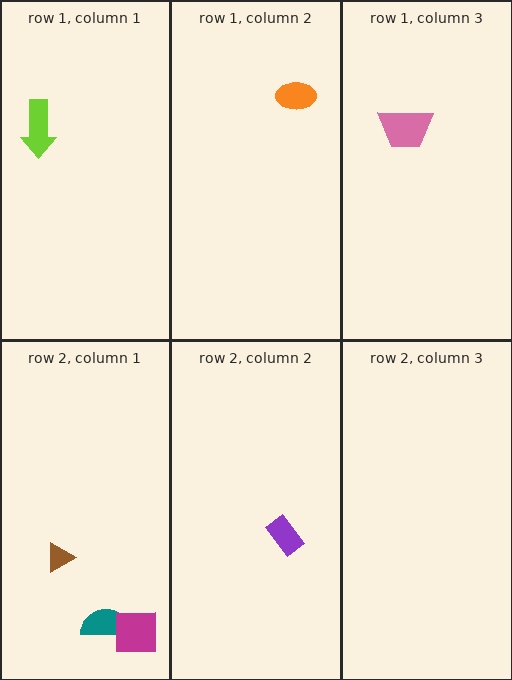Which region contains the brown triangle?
The row 2, column 1 region.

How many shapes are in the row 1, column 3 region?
1.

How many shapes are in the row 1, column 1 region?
1.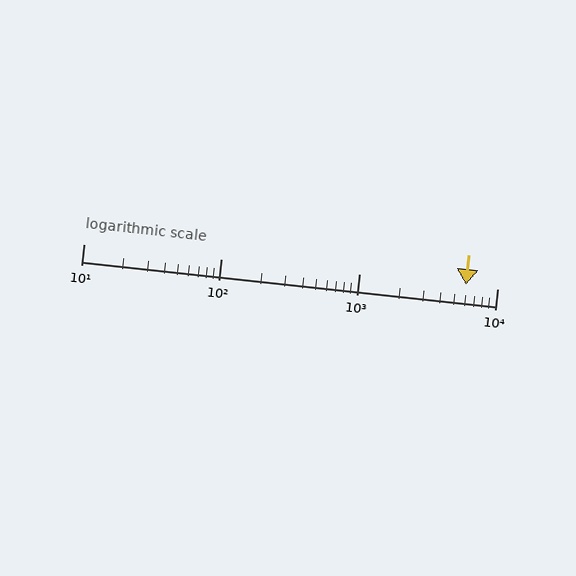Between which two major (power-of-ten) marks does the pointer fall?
The pointer is between 1000 and 10000.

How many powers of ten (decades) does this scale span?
The scale spans 3 decades, from 10 to 10000.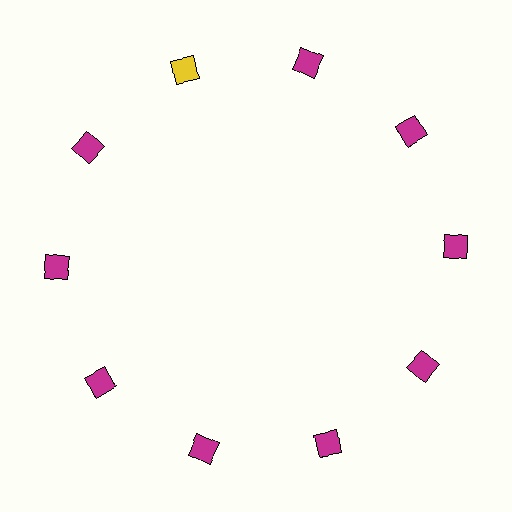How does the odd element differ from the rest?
It has a different color: yellow instead of magenta.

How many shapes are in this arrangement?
There are 10 shapes arranged in a ring pattern.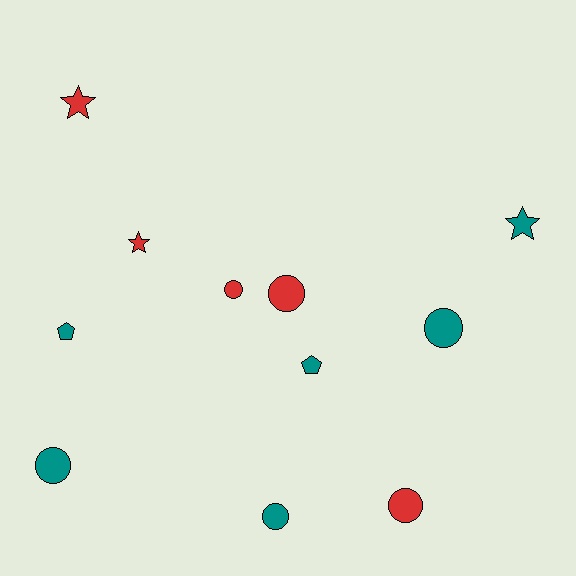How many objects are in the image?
There are 11 objects.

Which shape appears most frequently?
Circle, with 6 objects.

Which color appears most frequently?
Teal, with 6 objects.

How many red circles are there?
There are 3 red circles.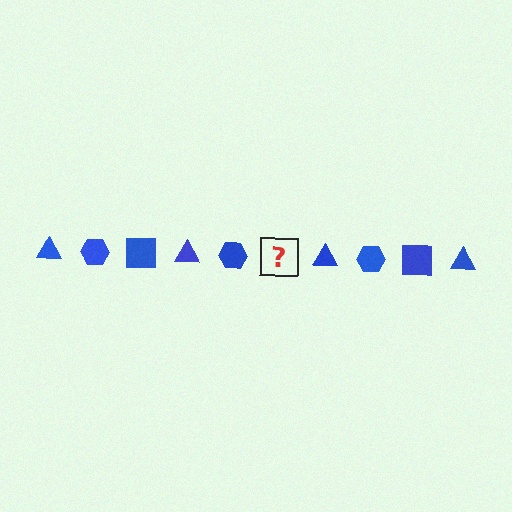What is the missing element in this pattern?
The missing element is a blue square.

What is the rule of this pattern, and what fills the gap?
The rule is that the pattern cycles through triangle, hexagon, square shapes in blue. The gap should be filled with a blue square.